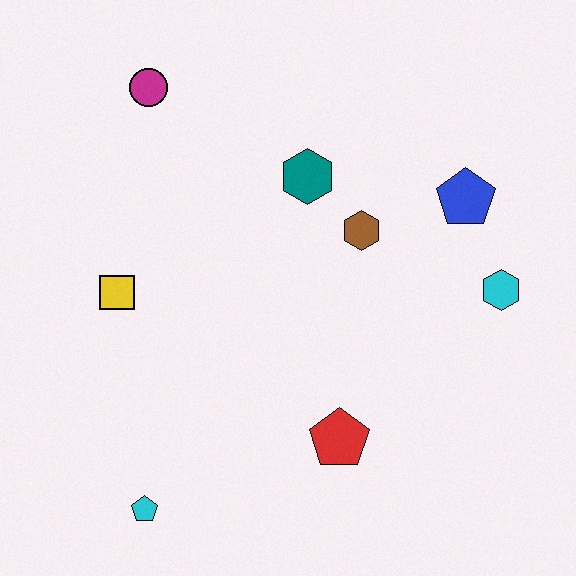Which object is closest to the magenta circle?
The teal hexagon is closest to the magenta circle.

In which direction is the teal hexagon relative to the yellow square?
The teal hexagon is to the right of the yellow square.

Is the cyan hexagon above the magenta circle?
No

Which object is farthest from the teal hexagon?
The cyan pentagon is farthest from the teal hexagon.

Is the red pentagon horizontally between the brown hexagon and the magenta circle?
Yes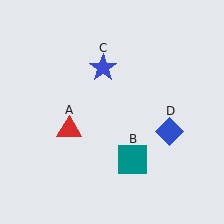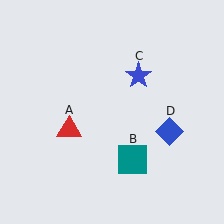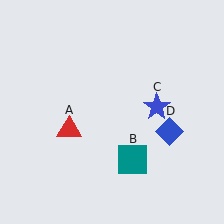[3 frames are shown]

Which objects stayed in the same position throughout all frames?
Red triangle (object A) and teal square (object B) and blue diamond (object D) remained stationary.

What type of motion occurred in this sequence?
The blue star (object C) rotated clockwise around the center of the scene.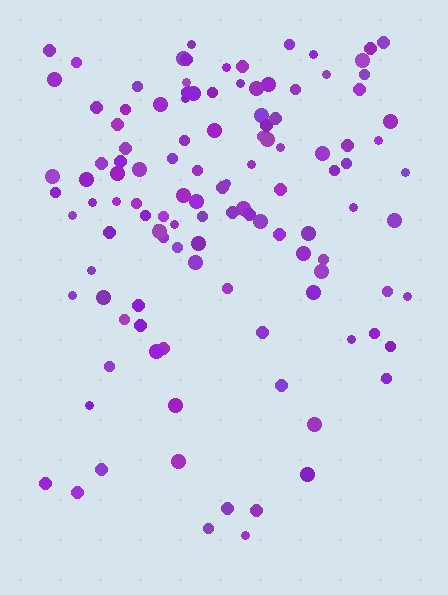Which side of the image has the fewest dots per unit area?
The bottom.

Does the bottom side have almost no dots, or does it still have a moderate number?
Still a moderate number, just noticeably fewer than the top.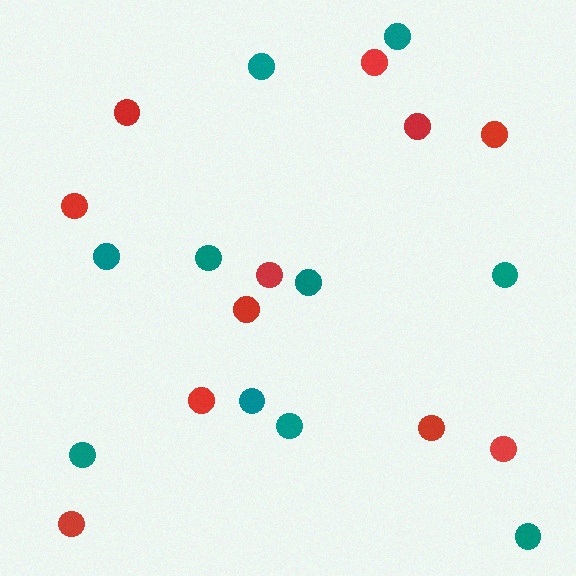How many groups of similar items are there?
There are 2 groups: one group of teal circles (10) and one group of red circles (11).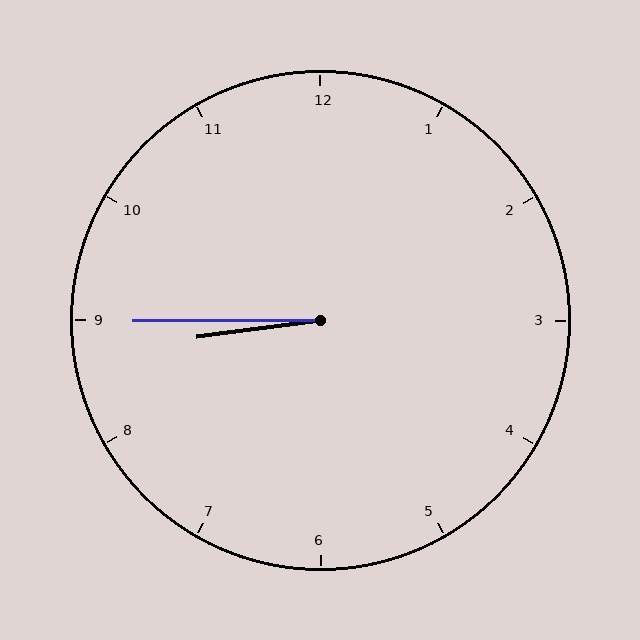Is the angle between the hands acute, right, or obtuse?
It is acute.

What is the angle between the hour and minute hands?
Approximately 8 degrees.